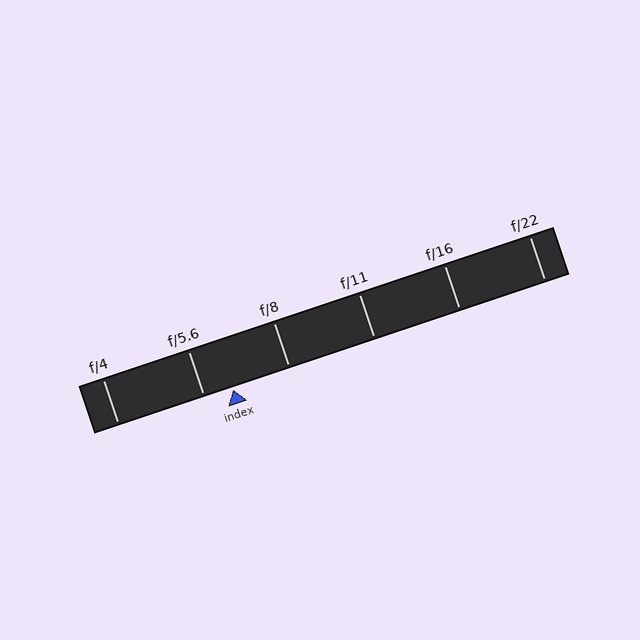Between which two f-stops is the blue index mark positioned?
The index mark is between f/5.6 and f/8.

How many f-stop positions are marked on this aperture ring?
There are 6 f-stop positions marked.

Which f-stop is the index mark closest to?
The index mark is closest to f/5.6.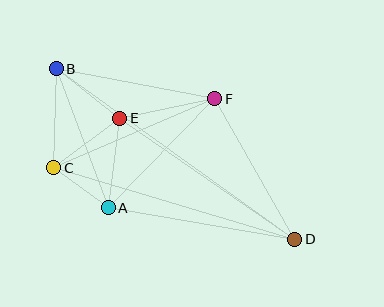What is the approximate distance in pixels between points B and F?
The distance between B and F is approximately 162 pixels.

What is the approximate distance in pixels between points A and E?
The distance between A and E is approximately 90 pixels.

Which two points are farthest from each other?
Points B and D are farthest from each other.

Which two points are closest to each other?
Points A and C are closest to each other.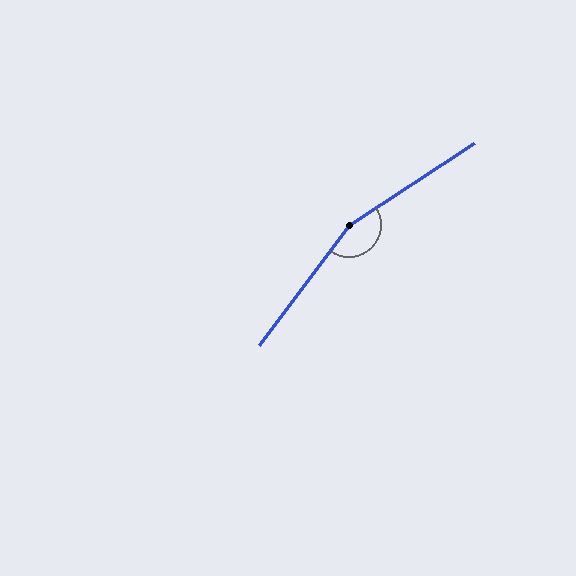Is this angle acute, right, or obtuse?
It is obtuse.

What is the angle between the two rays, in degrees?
Approximately 159 degrees.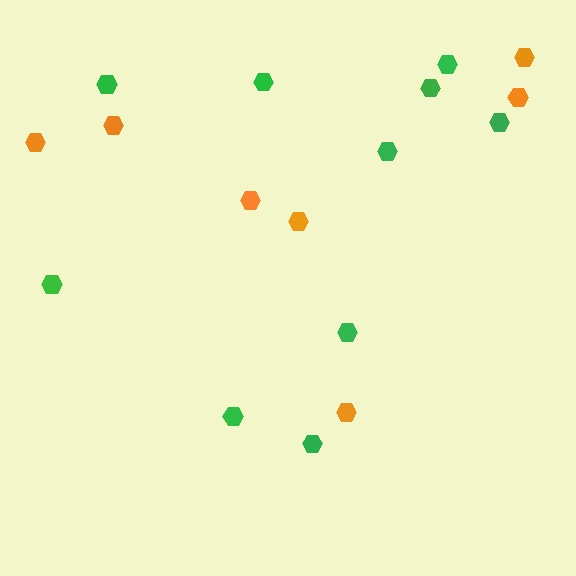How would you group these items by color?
There are 2 groups: one group of orange hexagons (7) and one group of green hexagons (10).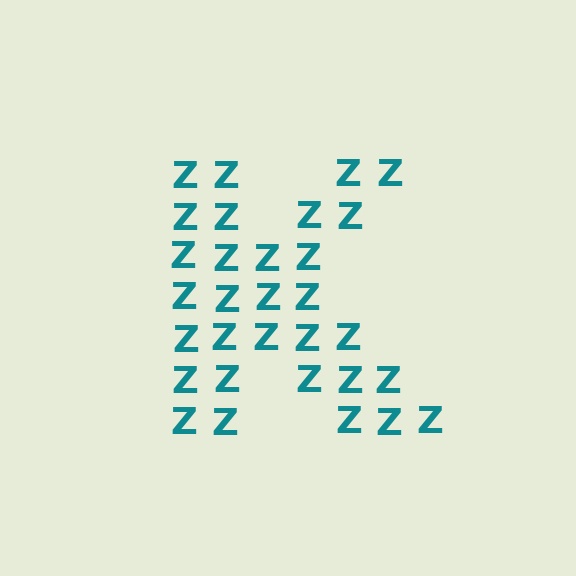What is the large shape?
The large shape is the letter K.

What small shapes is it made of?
It is made of small letter Z's.